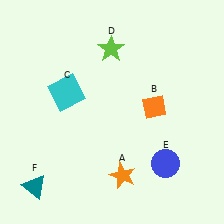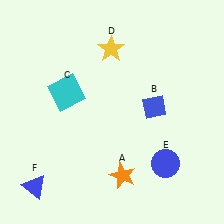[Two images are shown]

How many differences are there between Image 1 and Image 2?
There are 3 differences between the two images.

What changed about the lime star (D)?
In Image 1, D is lime. In Image 2, it changed to yellow.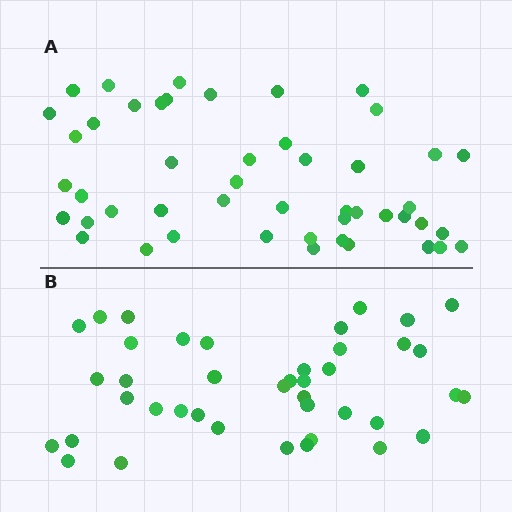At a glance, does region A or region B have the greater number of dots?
Region A (the top region) has more dots.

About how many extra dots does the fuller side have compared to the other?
Region A has roughly 8 or so more dots than region B.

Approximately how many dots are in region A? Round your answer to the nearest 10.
About 50 dots. (The exact count is 48, which rounds to 50.)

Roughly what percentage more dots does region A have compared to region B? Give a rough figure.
About 15% more.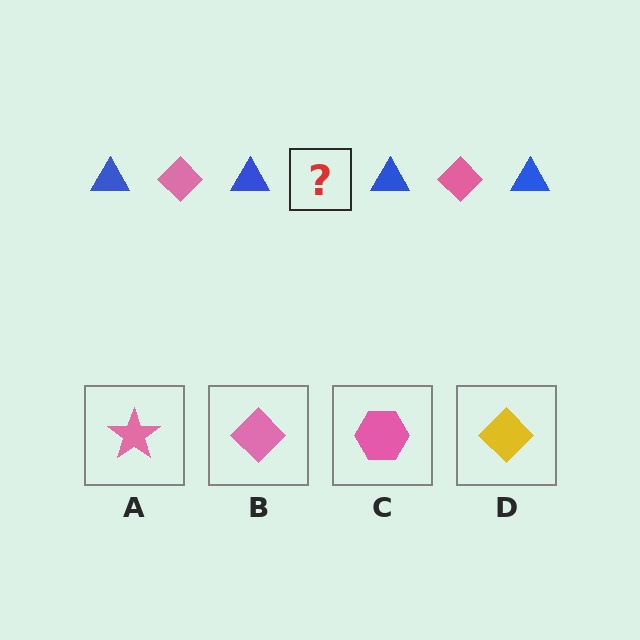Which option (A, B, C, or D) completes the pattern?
B.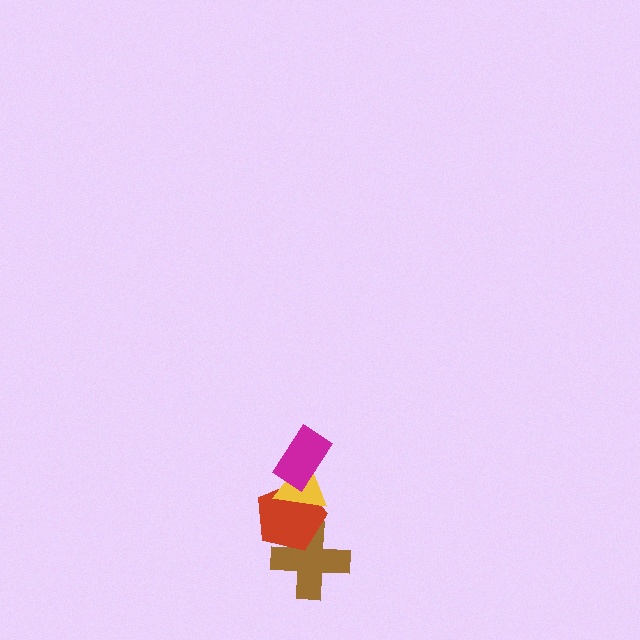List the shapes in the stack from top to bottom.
From top to bottom: the magenta rectangle, the yellow triangle, the red pentagon, the brown cross.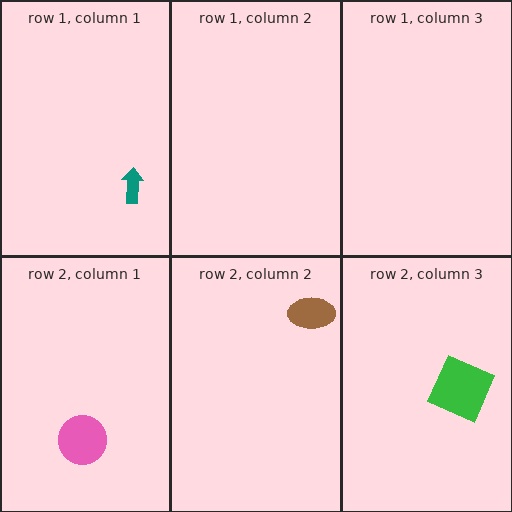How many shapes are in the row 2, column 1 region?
1.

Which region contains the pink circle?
The row 2, column 1 region.